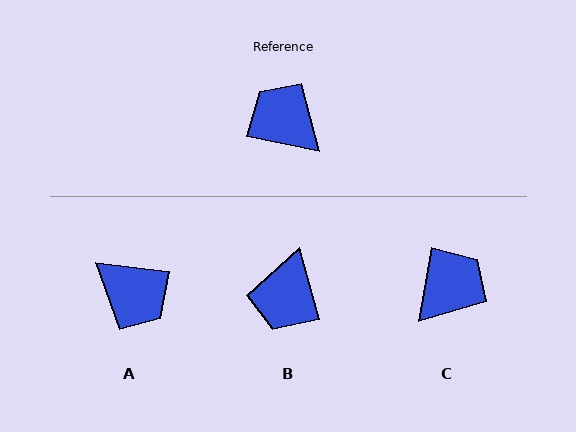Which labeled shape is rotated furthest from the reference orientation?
A, about 175 degrees away.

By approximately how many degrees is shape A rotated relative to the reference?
Approximately 175 degrees clockwise.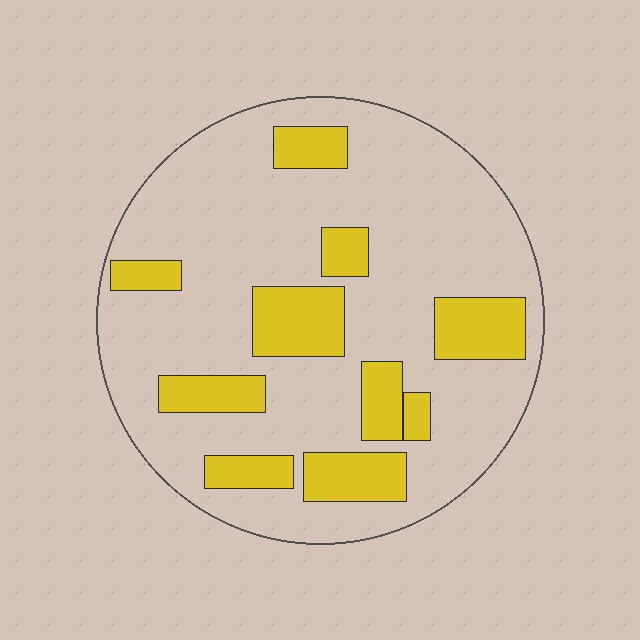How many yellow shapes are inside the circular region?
10.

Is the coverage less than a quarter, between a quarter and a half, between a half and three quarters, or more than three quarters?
Less than a quarter.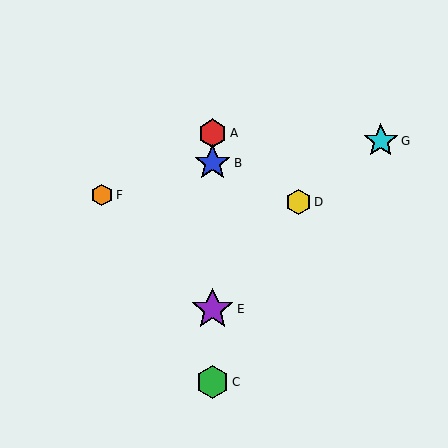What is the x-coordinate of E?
Object E is at x≈213.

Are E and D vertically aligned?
No, E is at x≈213 and D is at x≈298.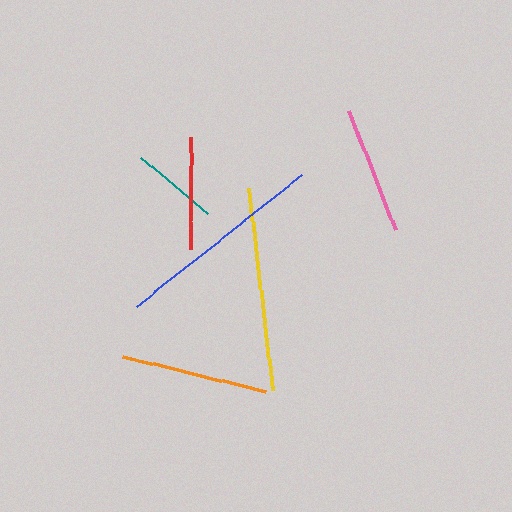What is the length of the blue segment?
The blue segment is approximately 211 pixels long.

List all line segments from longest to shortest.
From longest to shortest: blue, yellow, orange, pink, red, teal.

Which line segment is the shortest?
The teal line is the shortest at approximately 88 pixels.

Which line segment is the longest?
The blue line is the longest at approximately 211 pixels.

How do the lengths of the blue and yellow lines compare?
The blue and yellow lines are approximately the same length.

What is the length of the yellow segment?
The yellow segment is approximately 203 pixels long.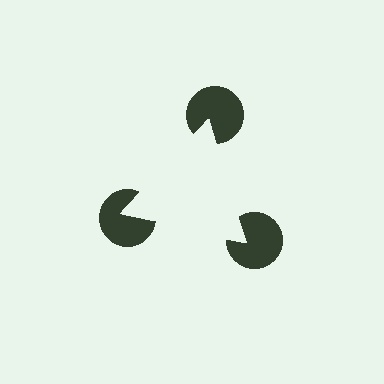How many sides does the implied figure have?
3 sides.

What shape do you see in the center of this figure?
An illusory triangle — its edges are inferred from the aligned wedge cuts in the pac-man discs, not physically drawn.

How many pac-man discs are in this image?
There are 3 — one at each vertex of the illusory triangle.